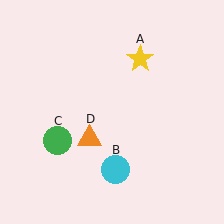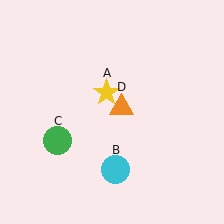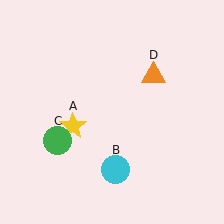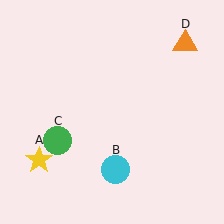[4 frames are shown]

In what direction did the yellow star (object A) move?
The yellow star (object A) moved down and to the left.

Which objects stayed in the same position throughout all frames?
Cyan circle (object B) and green circle (object C) remained stationary.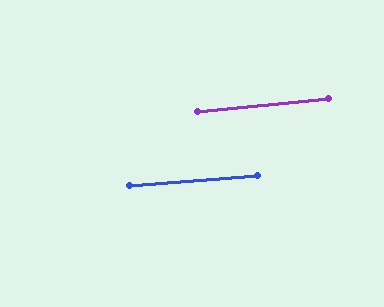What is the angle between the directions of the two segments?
Approximately 1 degree.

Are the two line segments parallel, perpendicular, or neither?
Parallel — their directions differ by only 1.1°.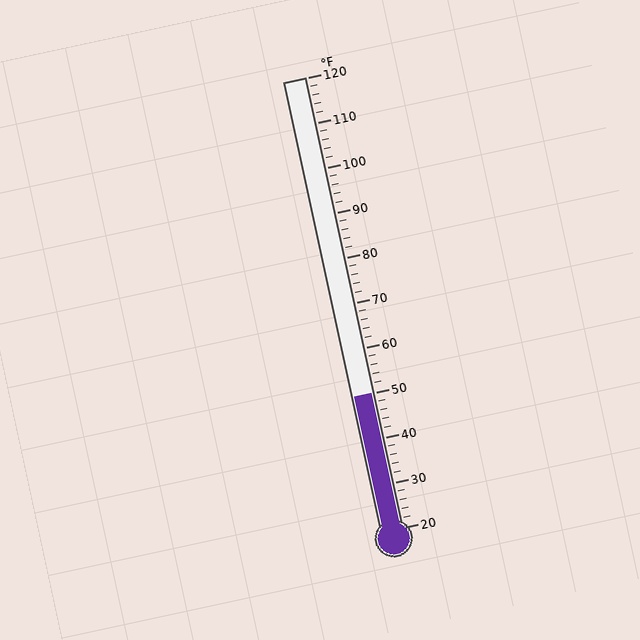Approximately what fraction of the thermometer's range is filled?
The thermometer is filled to approximately 30% of its range.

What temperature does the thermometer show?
The thermometer shows approximately 50°F.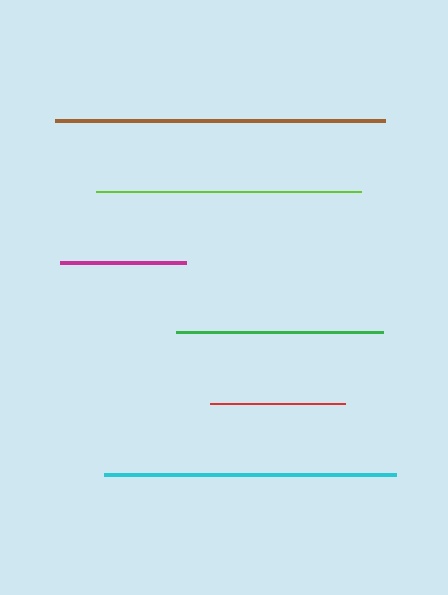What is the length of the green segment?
The green segment is approximately 208 pixels long.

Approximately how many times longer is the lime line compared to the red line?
The lime line is approximately 2.0 times the length of the red line.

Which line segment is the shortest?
The magenta line is the shortest at approximately 125 pixels.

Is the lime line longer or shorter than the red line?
The lime line is longer than the red line.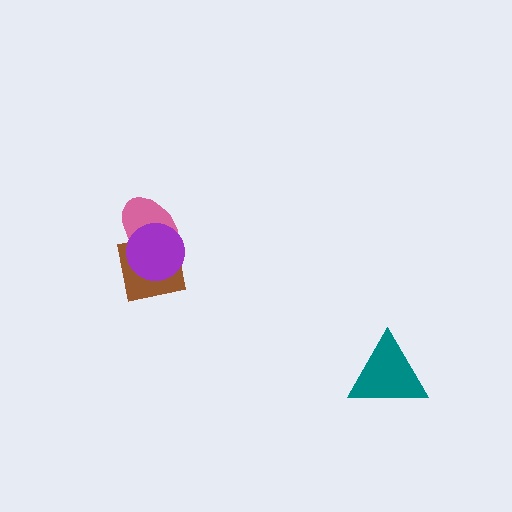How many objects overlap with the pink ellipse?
2 objects overlap with the pink ellipse.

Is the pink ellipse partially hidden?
Yes, it is partially covered by another shape.